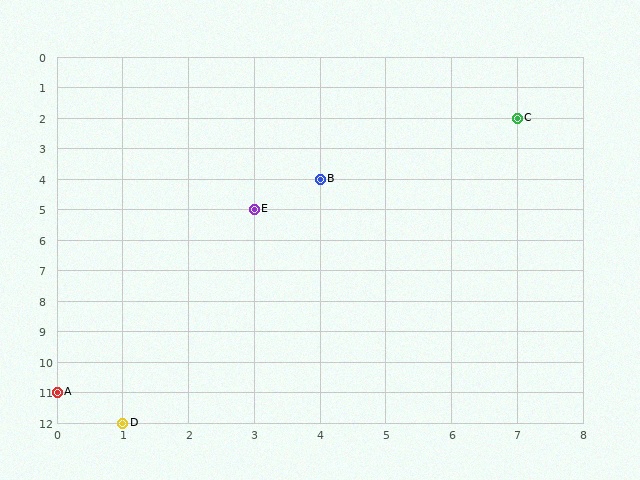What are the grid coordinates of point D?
Point D is at grid coordinates (1, 12).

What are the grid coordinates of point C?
Point C is at grid coordinates (7, 2).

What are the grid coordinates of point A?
Point A is at grid coordinates (0, 11).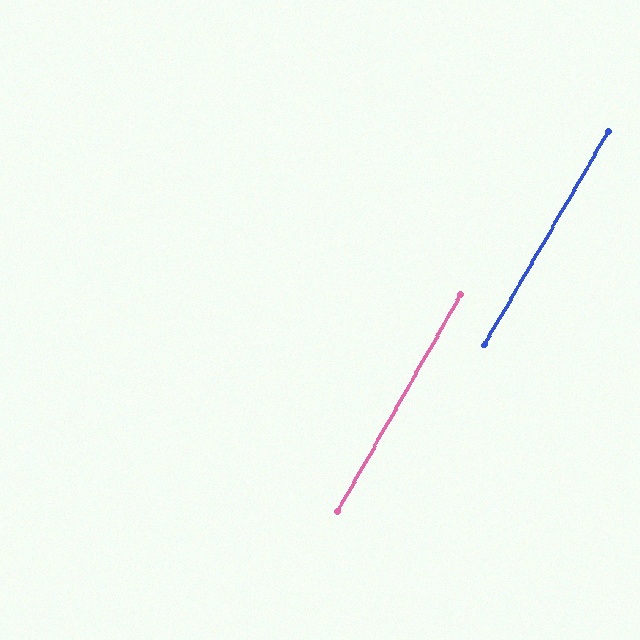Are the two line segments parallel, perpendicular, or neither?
Parallel — their directions differ by only 0.5°.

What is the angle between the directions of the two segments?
Approximately 0 degrees.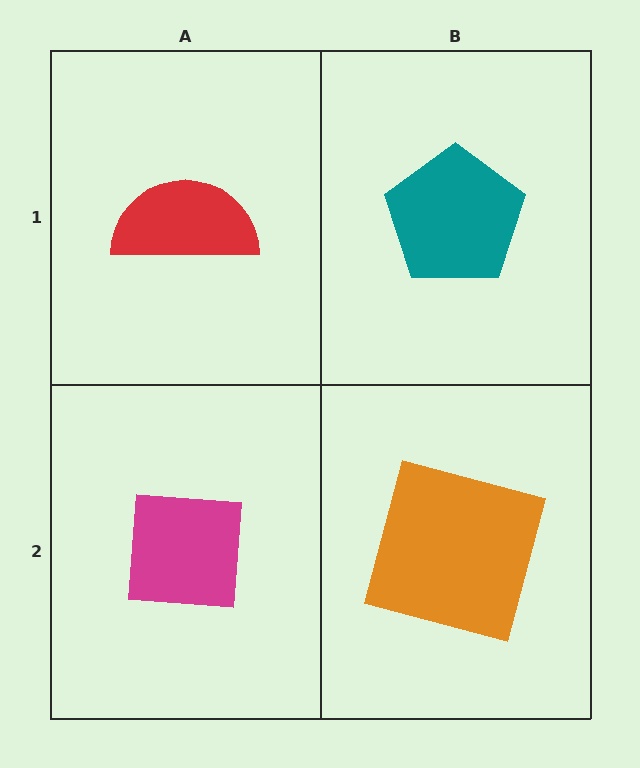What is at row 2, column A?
A magenta square.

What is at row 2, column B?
An orange square.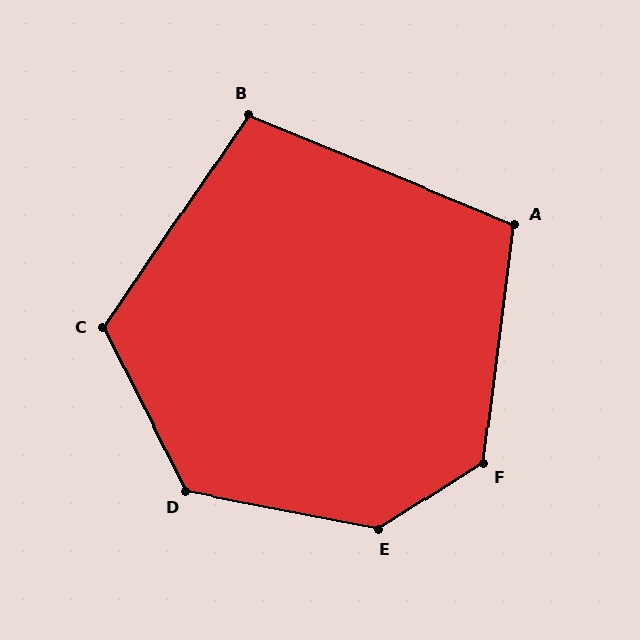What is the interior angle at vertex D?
Approximately 128 degrees (obtuse).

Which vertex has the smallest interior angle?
B, at approximately 102 degrees.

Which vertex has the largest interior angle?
E, at approximately 137 degrees.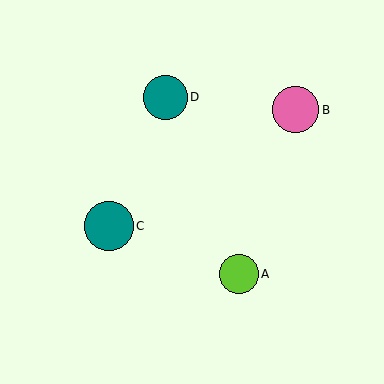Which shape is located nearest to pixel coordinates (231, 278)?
The lime circle (labeled A) at (239, 274) is nearest to that location.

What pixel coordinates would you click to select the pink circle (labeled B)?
Click at (296, 110) to select the pink circle B.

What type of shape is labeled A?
Shape A is a lime circle.